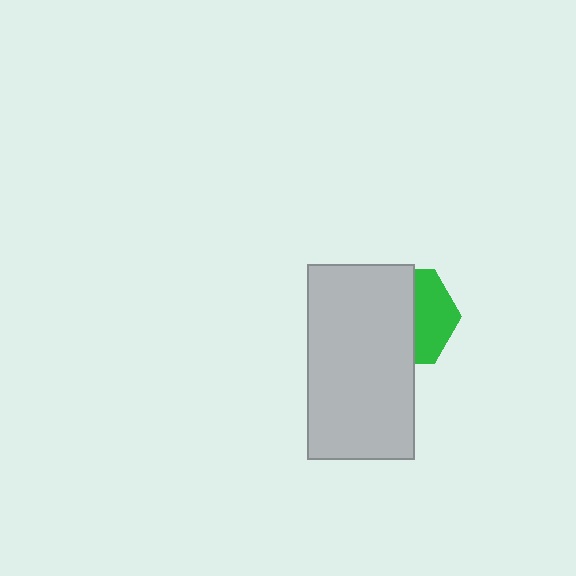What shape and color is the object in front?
The object in front is a light gray rectangle.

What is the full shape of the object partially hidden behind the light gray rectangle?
The partially hidden object is a green hexagon.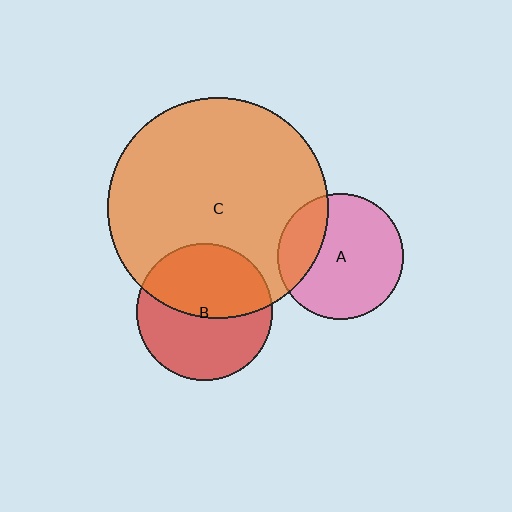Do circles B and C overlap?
Yes.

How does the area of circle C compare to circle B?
Approximately 2.6 times.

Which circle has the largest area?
Circle C (orange).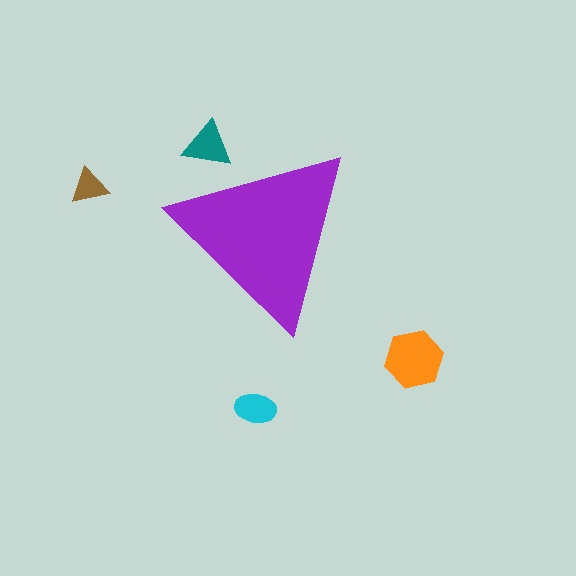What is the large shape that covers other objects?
A purple triangle.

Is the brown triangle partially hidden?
No, the brown triangle is fully visible.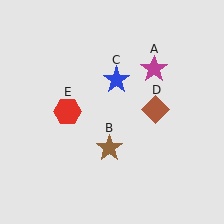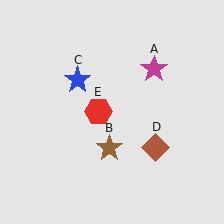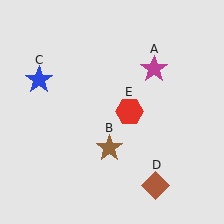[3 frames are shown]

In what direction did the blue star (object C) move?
The blue star (object C) moved left.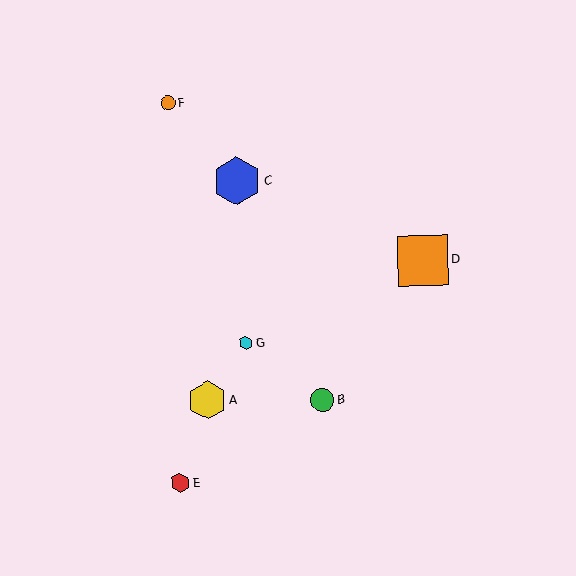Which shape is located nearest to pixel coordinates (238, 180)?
The blue hexagon (labeled C) at (237, 181) is nearest to that location.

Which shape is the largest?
The orange square (labeled D) is the largest.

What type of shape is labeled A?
Shape A is a yellow hexagon.